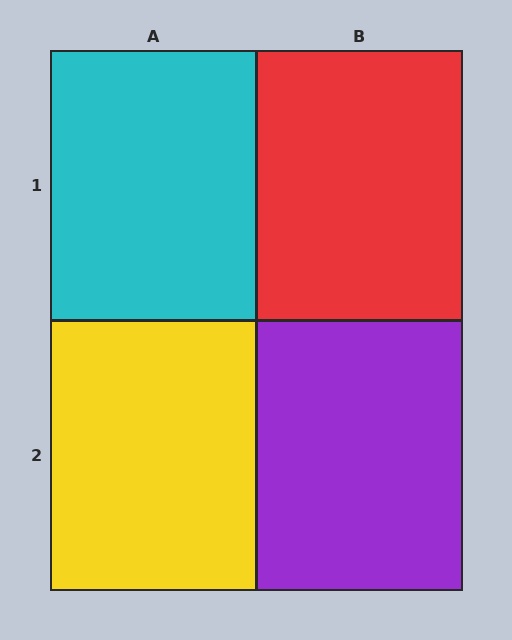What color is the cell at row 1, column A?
Cyan.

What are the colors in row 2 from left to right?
Yellow, purple.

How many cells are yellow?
1 cell is yellow.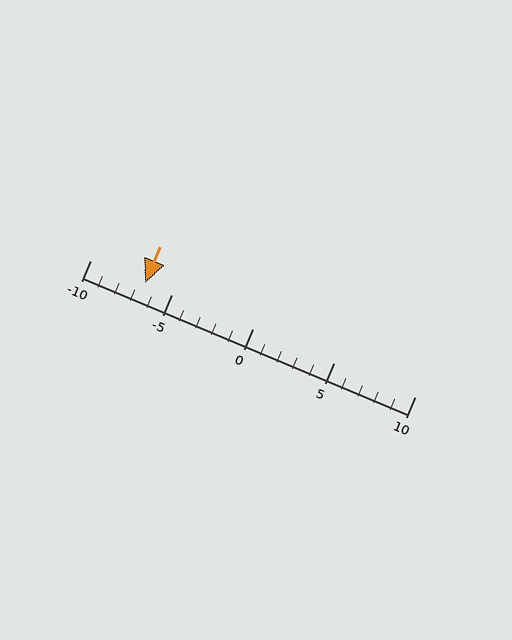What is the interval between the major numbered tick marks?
The major tick marks are spaced 5 units apart.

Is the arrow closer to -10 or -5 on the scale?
The arrow is closer to -5.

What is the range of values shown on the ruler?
The ruler shows values from -10 to 10.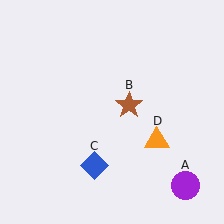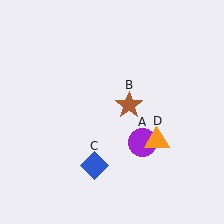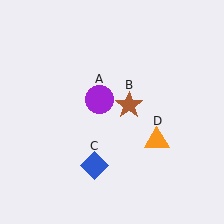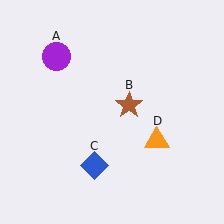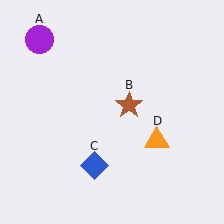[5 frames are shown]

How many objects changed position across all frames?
1 object changed position: purple circle (object A).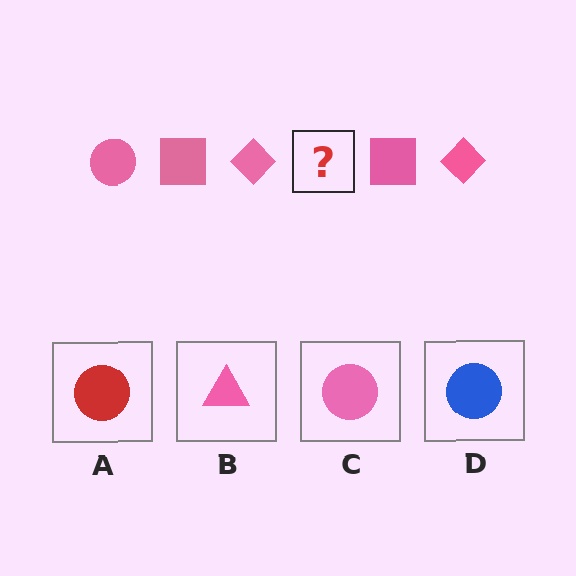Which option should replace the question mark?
Option C.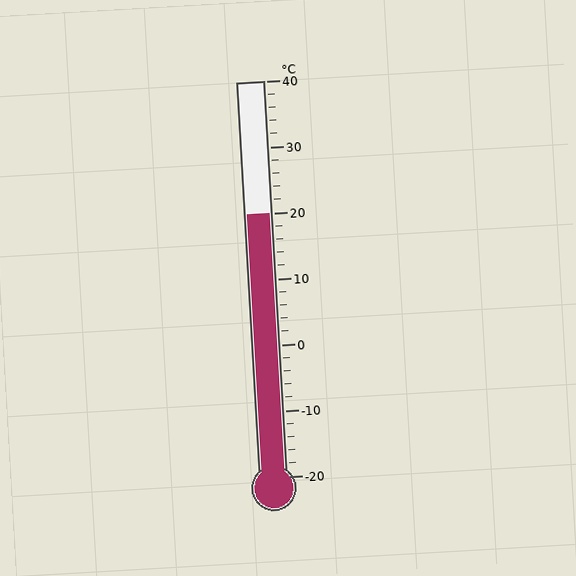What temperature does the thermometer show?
The thermometer shows approximately 20°C.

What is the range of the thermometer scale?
The thermometer scale ranges from -20°C to 40°C.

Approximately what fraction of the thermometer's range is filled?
The thermometer is filled to approximately 65% of its range.